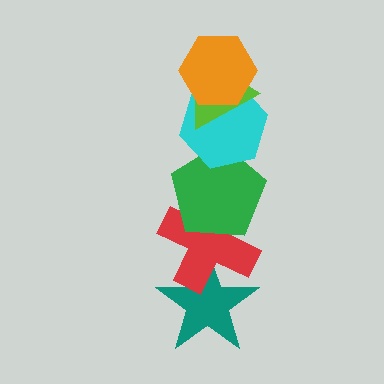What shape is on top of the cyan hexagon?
The lime triangle is on top of the cyan hexagon.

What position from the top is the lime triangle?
The lime triangle is 2nd from the top.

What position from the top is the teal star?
The teal star is 6th from the top.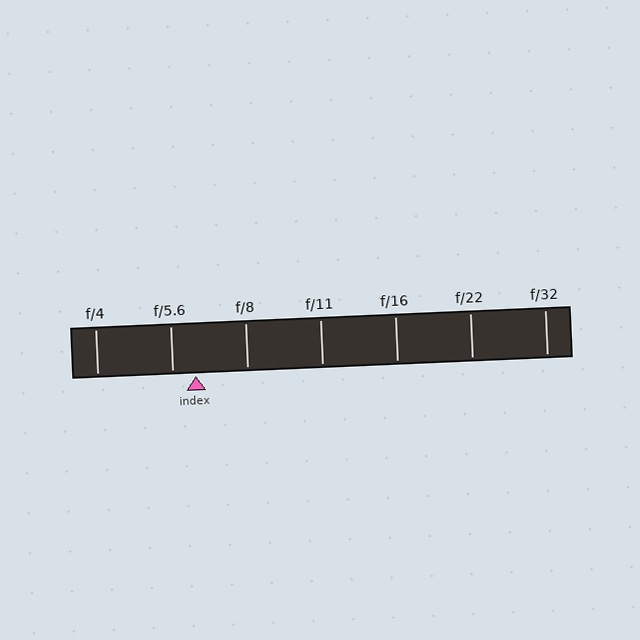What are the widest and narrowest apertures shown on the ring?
The widest aperture shown is f/4 and the narrowest is f/32.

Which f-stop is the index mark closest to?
The index mark is closest to f/5.6.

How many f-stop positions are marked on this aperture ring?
There are 7 f-stop positions marked.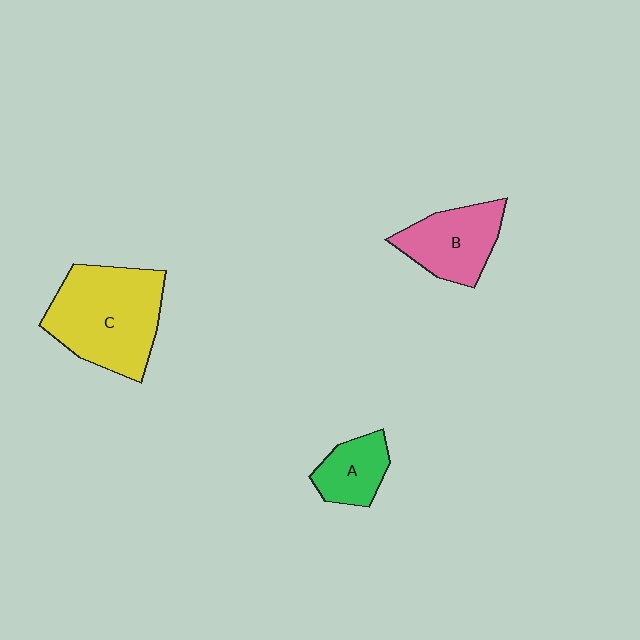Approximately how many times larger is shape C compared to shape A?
Approximately 2.5 times.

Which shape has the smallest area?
Shape A (green).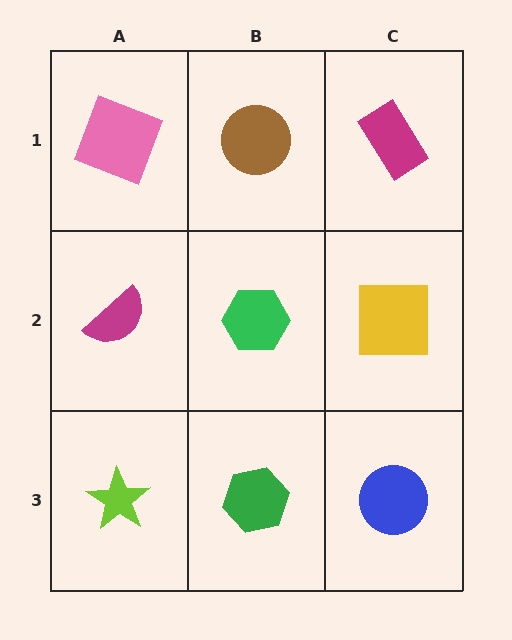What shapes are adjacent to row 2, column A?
A pink square (row 1, column A), a lime star (row 3, column A), a green hexagon (row 2, column B).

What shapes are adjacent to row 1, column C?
A yellow square (row 2, column C), a brown circle (row 1, column B).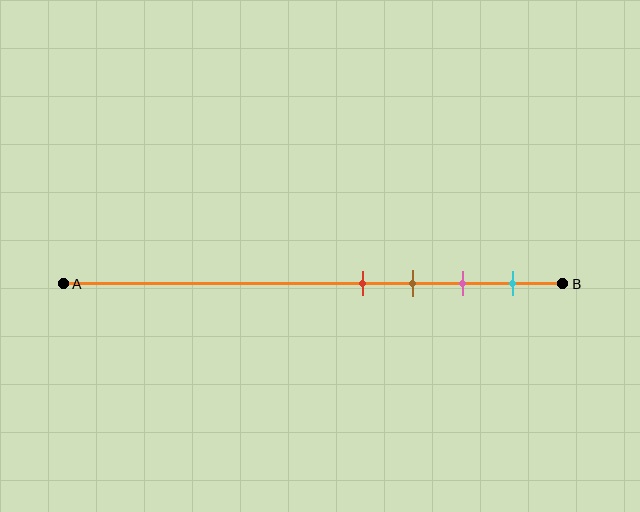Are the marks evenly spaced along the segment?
Yes, the marks are approximately evenly spaced.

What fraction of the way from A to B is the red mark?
The red mark is approximately 60% (0.6) of the way from A to B.